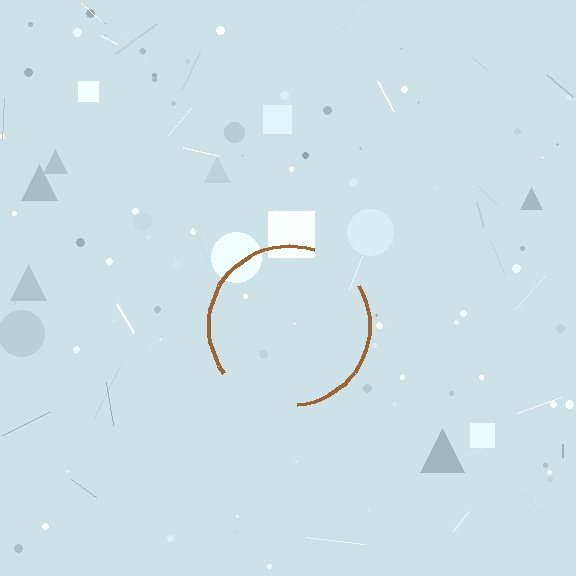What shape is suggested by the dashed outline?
The dashed outline suggests a circle.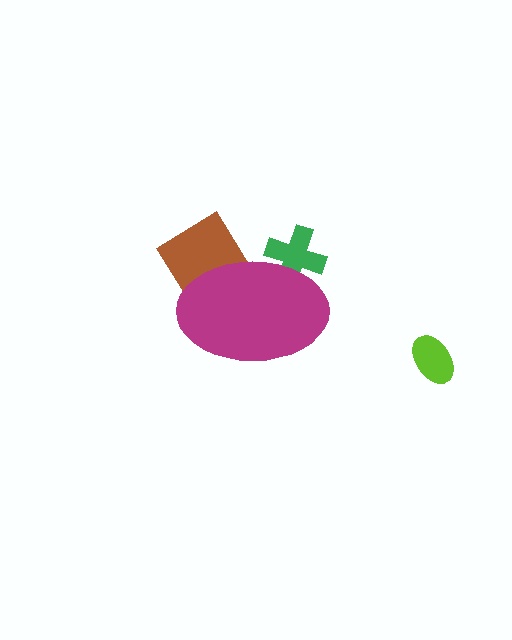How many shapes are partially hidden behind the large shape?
2 shapes are partially hidden.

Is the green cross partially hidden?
Yes, the green cross is partially hidden behind the magenta ellipse.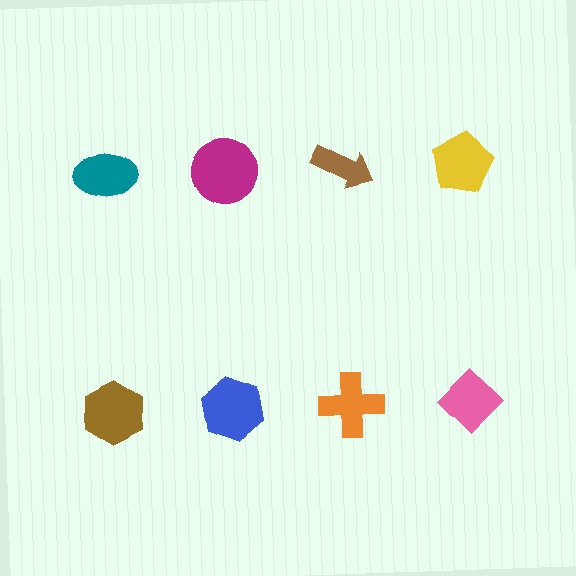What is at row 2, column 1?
A brown hexagon.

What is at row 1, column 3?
A brown arrow.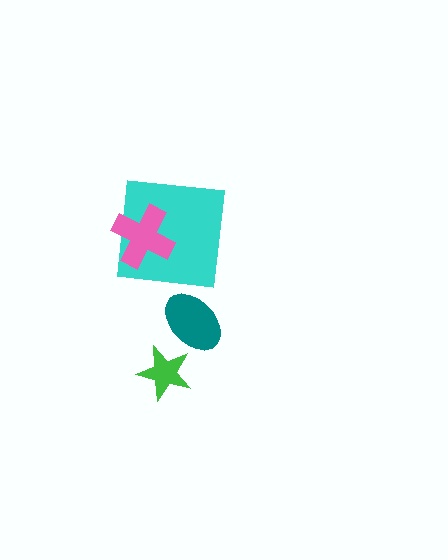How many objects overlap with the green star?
0 objects overlap with the green star.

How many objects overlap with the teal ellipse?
0 objects overlap with the teal ellipse.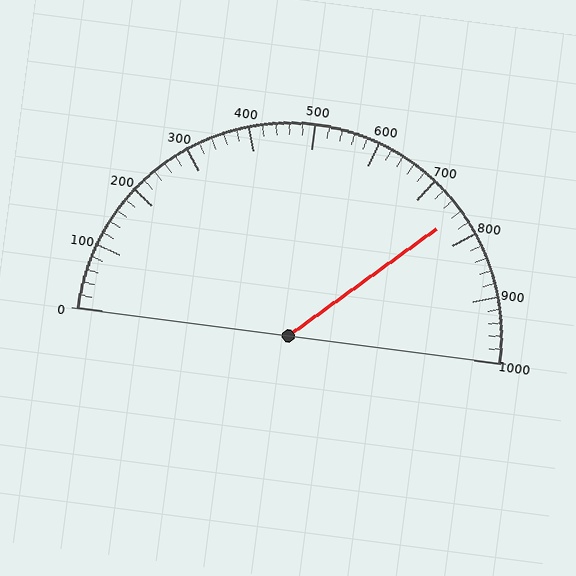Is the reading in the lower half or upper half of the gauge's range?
The reading is in the upper half of the range (0 to 1000).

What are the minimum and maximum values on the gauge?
The gauge ranges from 0 to 1000.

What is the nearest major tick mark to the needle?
The nearest major tick mark is 800.